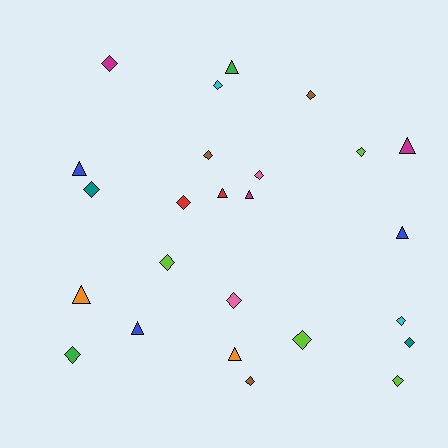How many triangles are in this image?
There are 9 triangles.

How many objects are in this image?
There are 25 objects.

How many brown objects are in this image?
There are 3 brown objects.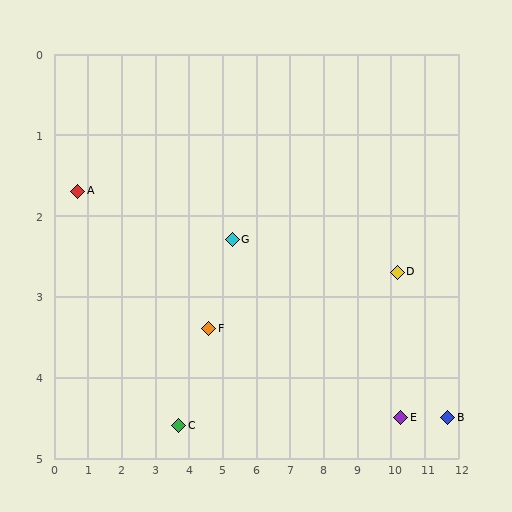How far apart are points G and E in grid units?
Points G and E are about 5.5 grid units apart.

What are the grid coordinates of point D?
Point D is at approximately (10.2, 2.7).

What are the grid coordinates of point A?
Point A is at approximately (0.7, 1.7).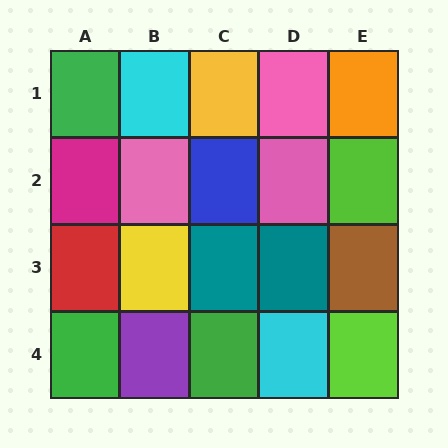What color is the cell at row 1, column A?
Green.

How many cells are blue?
1 cell is blue.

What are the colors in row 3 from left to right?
Red, yellow, teal, teal, brown.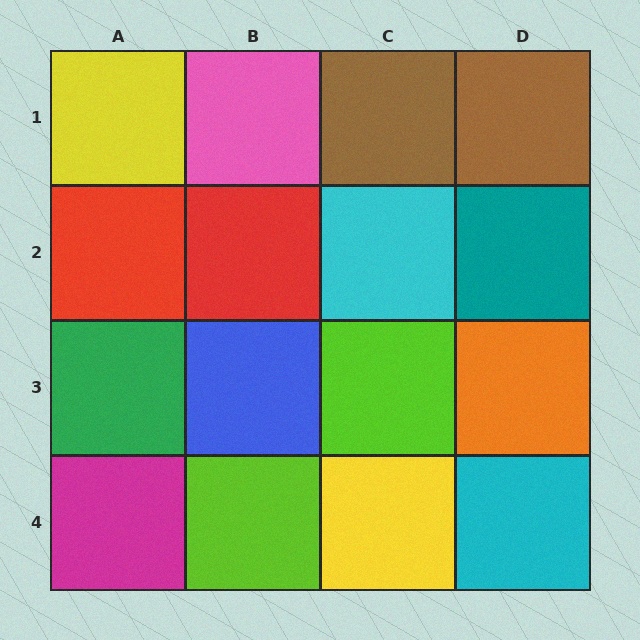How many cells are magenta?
1 cell is magenta.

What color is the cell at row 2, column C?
Cyan.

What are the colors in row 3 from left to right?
Green, blue, lime, orange.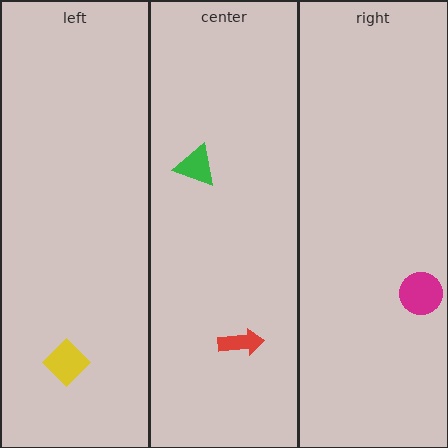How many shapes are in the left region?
1.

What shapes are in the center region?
The red arrow, the green triangle.